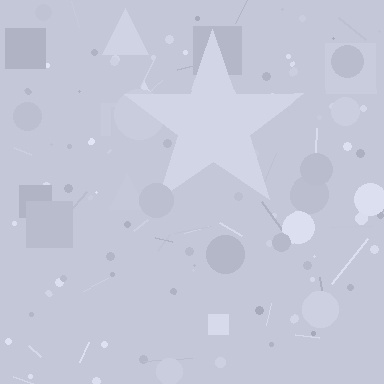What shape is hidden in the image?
A star is hidden in the image.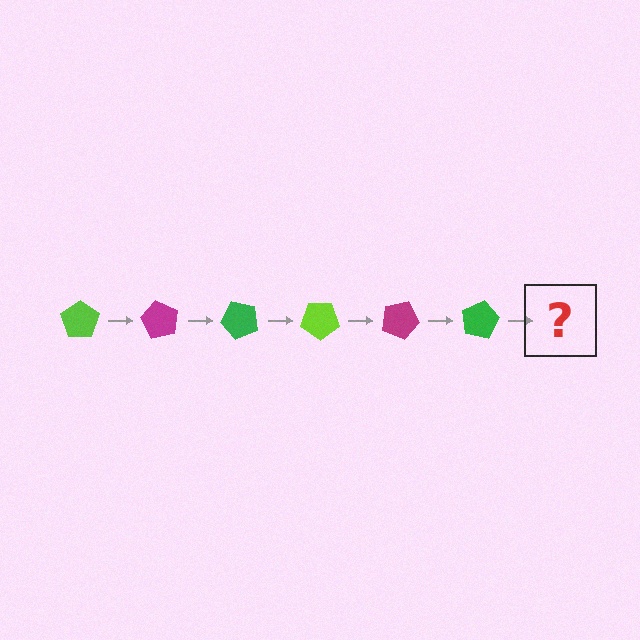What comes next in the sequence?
The next element should be a lime pentagon, rotated 360 degrees from the start.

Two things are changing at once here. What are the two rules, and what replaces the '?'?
The two rules are that it rotates 60 degrees each step and the color cycles through lime, magenta, and green. The '?' should be a lime pentagon, rotated 360 degrees from the start.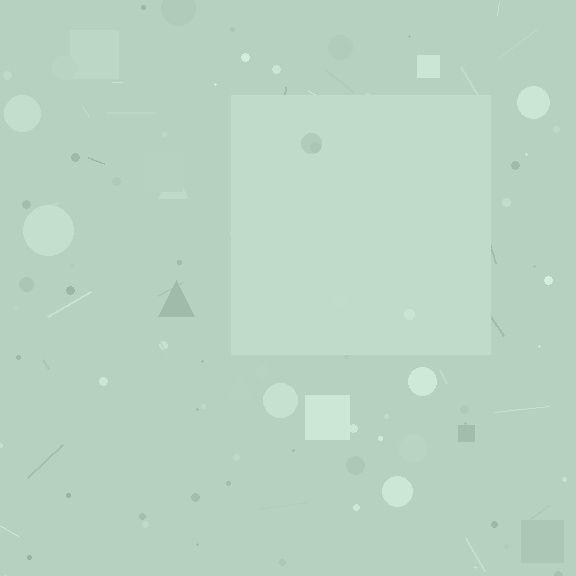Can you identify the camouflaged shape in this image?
The camouflaged shape is a square.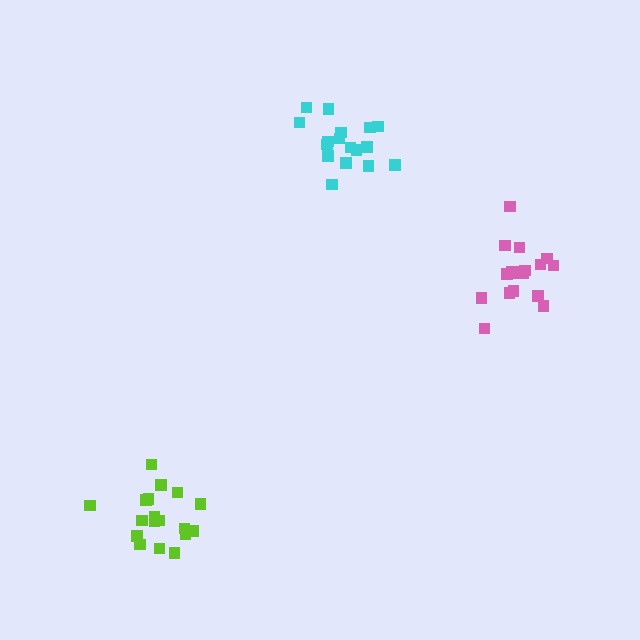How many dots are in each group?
Group 1: 17 dots, Group 2: 18 dots, Group 3: 18 dots (53 total).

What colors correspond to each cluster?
The clusters are colored: cyan, lime, pink.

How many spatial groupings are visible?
There are 3 spatial groupings.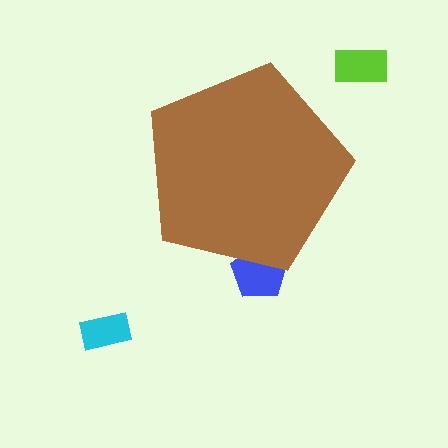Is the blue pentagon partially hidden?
Yes, the blue pentagon is partially hidden behind the brown pentagon.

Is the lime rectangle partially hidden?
No, the lime rectangle is fully visible.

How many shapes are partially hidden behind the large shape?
1 shape is partially hidden.